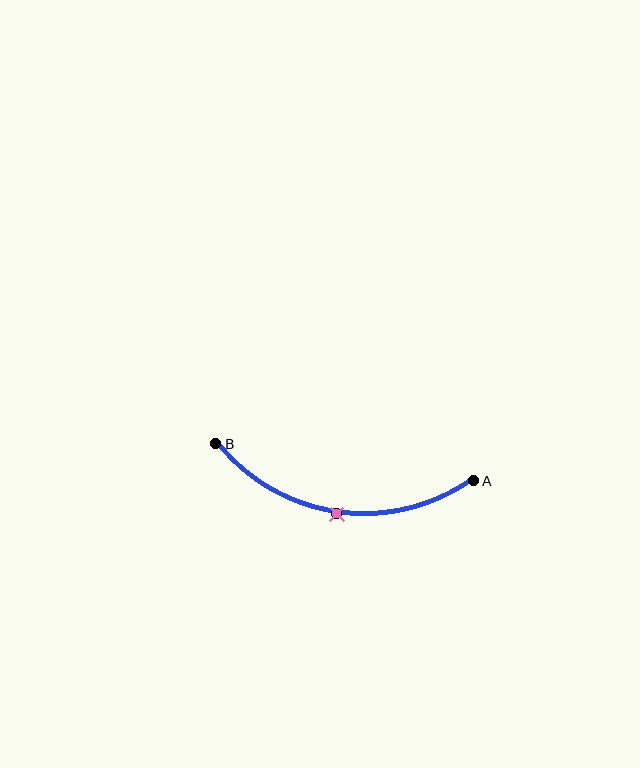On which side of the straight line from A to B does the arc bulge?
The arc bulges below the straight line connecting A and B.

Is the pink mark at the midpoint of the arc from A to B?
Yes. The pink mark lies on the arc at equal arc-length from both A and B — it is the arc midpoint.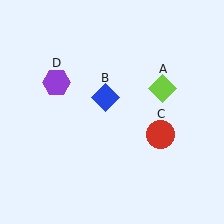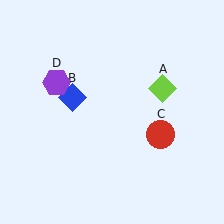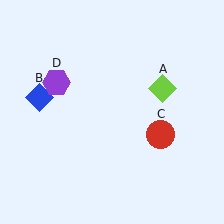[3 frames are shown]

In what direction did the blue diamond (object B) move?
The blue diamond (object B) moved left.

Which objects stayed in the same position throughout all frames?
Lime diamond (object A) and red circle (object C) and purple hexagon (object D) remained stationary.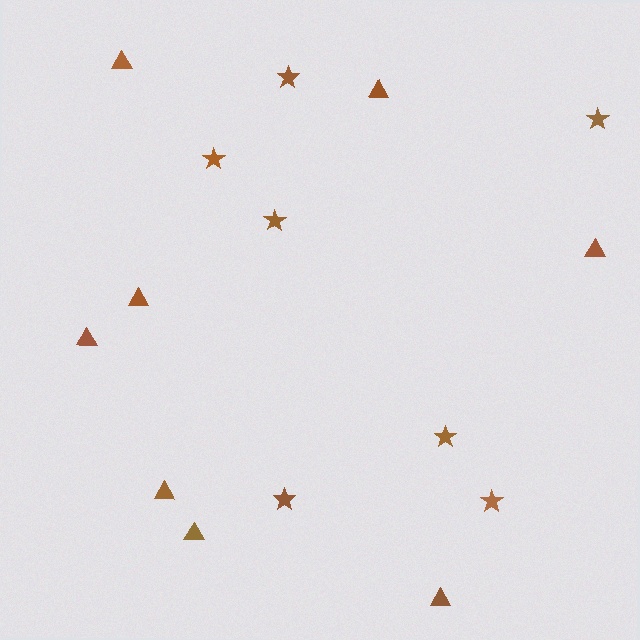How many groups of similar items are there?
There are 2 groups: one group of stars (7) and one group of triangles (8).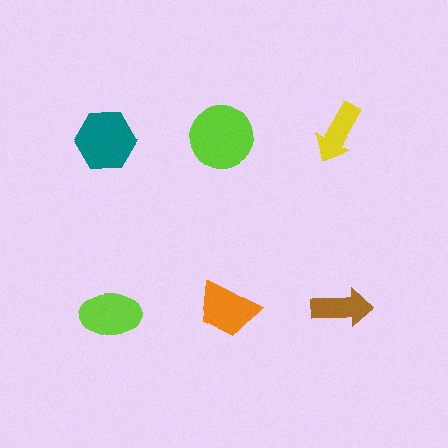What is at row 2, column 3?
A brown arrow.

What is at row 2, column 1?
A lime ellipse.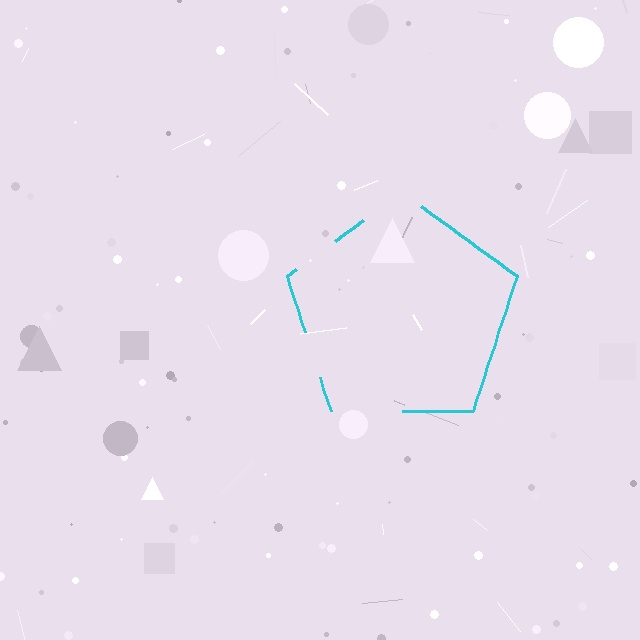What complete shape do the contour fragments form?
The contour fragments form a pentagon.